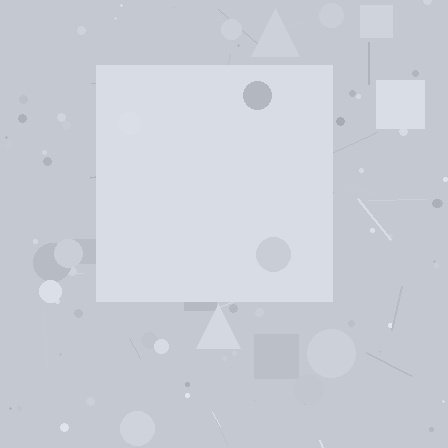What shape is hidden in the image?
A square is hidden in the image.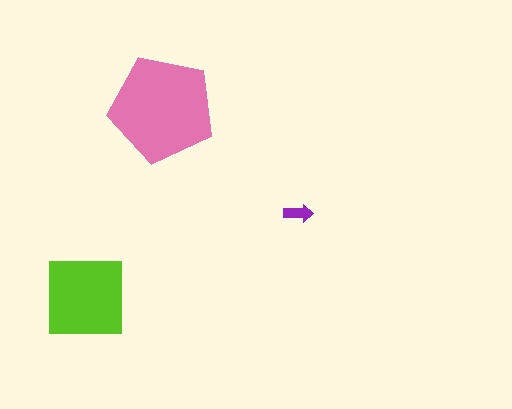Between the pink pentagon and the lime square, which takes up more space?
The pink pentagon.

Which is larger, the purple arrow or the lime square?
The lime square.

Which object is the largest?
The pink pentagon.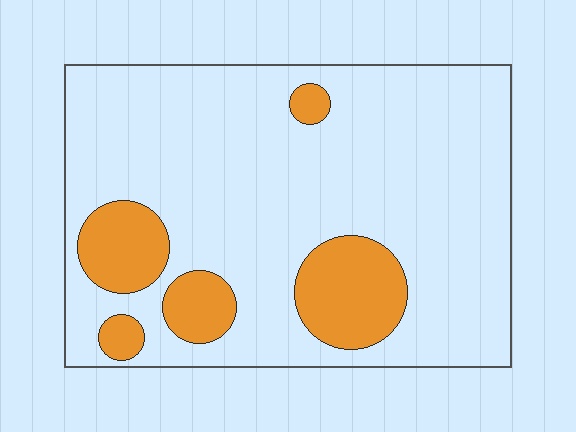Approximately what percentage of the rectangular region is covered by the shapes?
Approximately 20%.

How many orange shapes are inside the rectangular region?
5.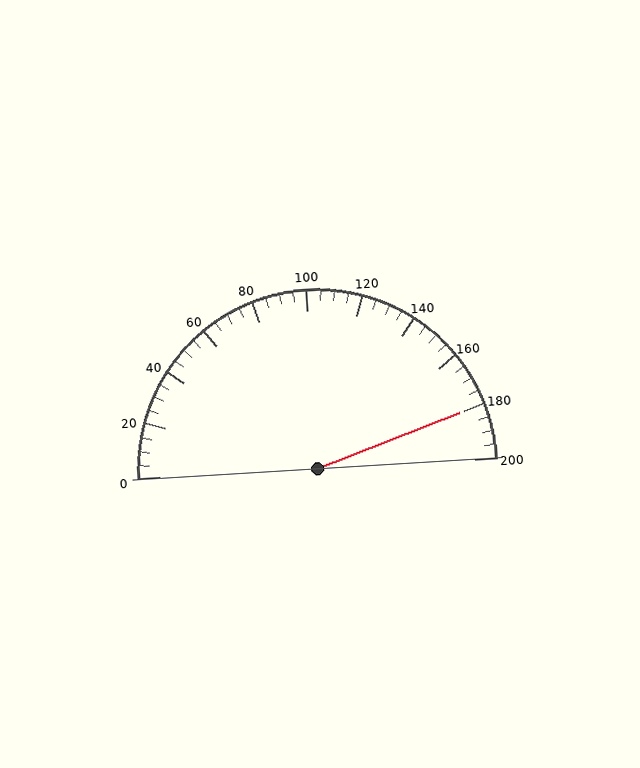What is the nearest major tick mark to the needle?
The nearest major tick mark is 180.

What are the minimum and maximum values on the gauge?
The gauge ranges from 0 to 200.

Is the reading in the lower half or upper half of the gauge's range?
The reading is in the upper half of the range (0 to 200).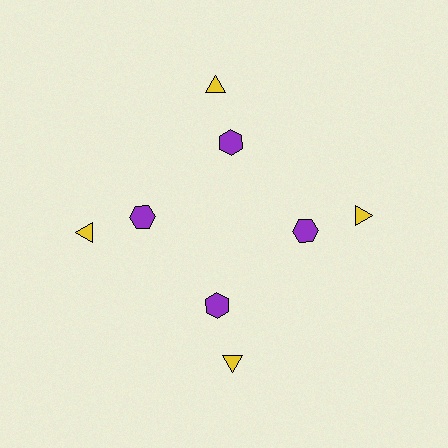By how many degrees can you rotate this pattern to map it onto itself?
The pattern maps onto itself every 90 degrees of rotation.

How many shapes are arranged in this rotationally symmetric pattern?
There are 8 shapes, arranged in 4 groups of 2.